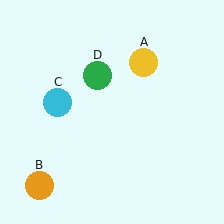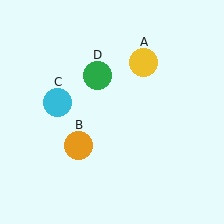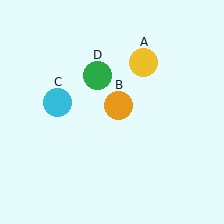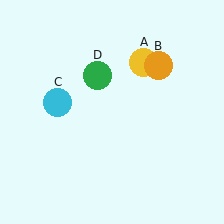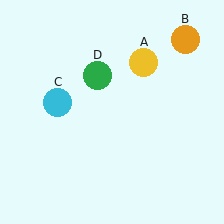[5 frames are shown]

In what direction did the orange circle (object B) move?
The orange circle (object B) moved up and to the right.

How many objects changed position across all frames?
1 object changed position: orange circle (object B).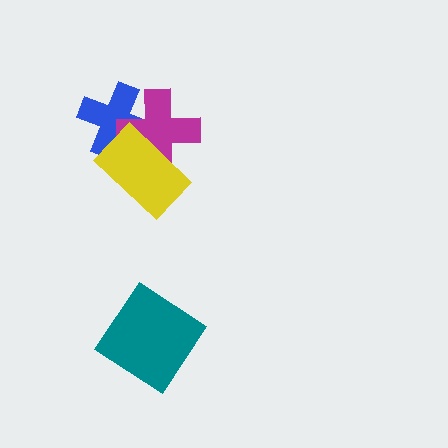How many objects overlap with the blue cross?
2 objects overlap with the blue cross.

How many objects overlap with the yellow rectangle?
2 objects overlap with the yellow rectangle.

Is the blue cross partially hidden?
Yes, it is partially covered by another shape.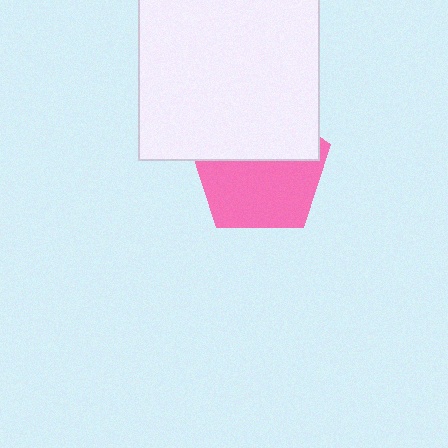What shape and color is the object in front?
The object in front is a white square.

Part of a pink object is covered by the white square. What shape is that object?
It is a pentagon.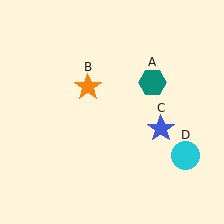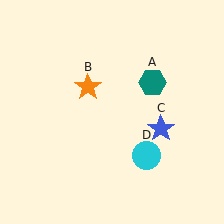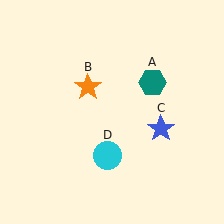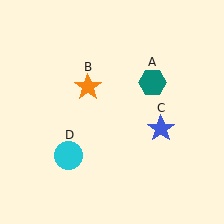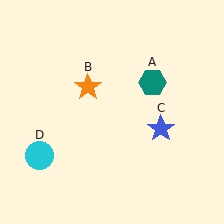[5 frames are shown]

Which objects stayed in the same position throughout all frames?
Teal hexagon (object A) and orange star (object B) and blue star (object C) remained stationary.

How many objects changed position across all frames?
1 object changed position: cyan circle (object D).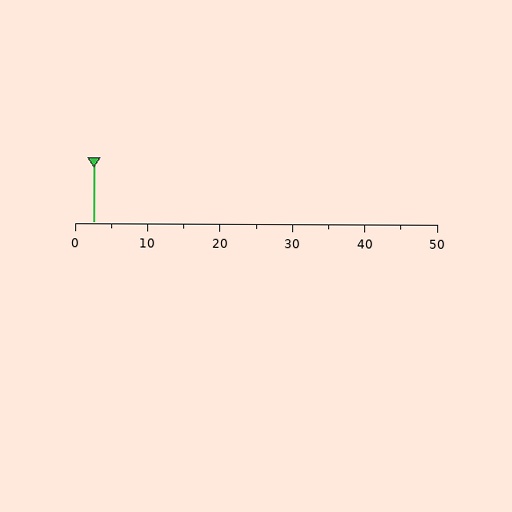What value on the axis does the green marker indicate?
The marker indicates approximately 2.5.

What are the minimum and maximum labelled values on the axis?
The axis runs from 0 to 50.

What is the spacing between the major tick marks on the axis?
The major ticks are spaced 10 apart.